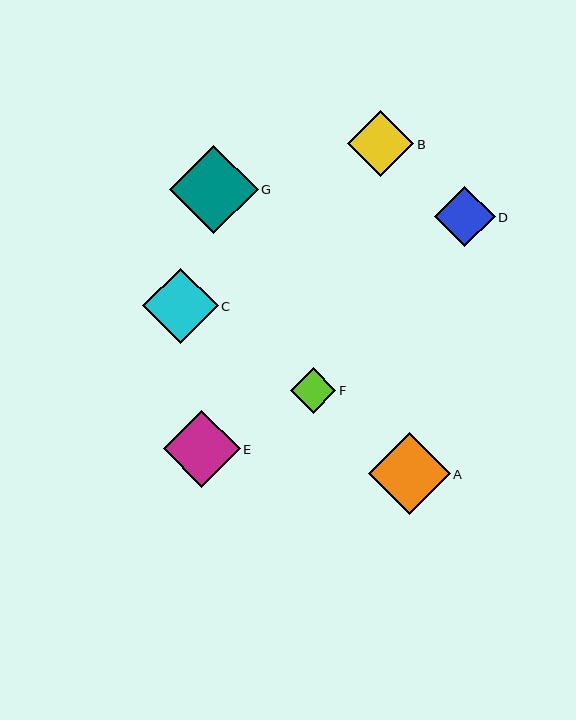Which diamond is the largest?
Diamond G is the largest with a size of approximately 89 pixels.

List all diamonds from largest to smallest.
From largest to smallest: G, A, E, C, B, D, F.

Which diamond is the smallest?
Diamond F is the smallest with a size of approximately 46 pixels.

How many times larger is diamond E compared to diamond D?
Diamond E is approximately 1.3 times the size of diamond D.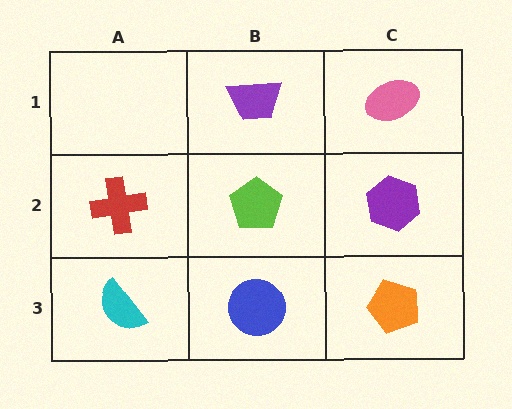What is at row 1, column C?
A pink ellipse.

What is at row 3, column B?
A blue circle.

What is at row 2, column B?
A lime pentagon.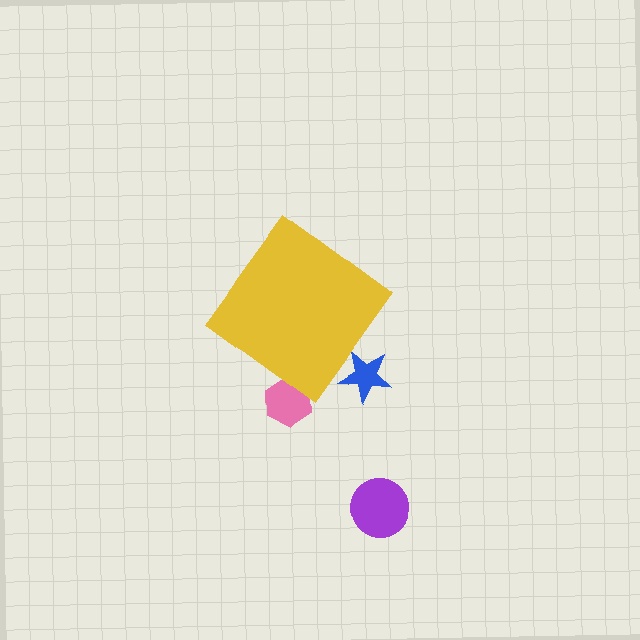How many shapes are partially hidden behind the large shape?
2 shapes are partially hidden.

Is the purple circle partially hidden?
No, the purple circle is fully visible.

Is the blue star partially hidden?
Yes, the blue star is partially hidden behind the yellow diamond.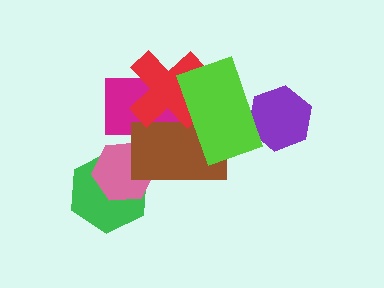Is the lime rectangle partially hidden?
No, no other shape covers it.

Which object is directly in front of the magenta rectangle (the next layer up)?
The brown rectangle is directly in front of the magenta rectangle.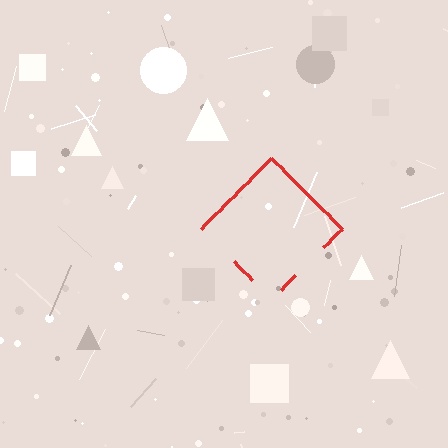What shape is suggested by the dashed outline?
The dashed outline suggests a diamond.